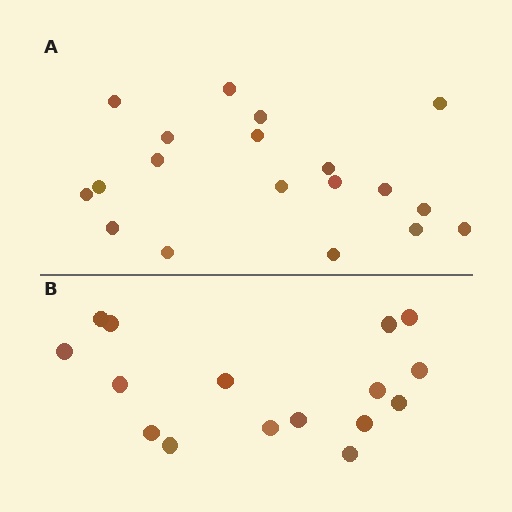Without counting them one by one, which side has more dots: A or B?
Region A (the top region) has more dots.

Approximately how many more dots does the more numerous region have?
Region A has just a few more — roughly 2 or 3 more dots than region B.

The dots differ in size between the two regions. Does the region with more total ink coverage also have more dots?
No. Region B has more total ink coverage because its dots are larger, but region A actually contains more individual dots. Total area can be misleading — the number of items is what matters here.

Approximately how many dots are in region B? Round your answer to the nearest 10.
About 20 dots. (The exact count is 16, which rounds to 20.)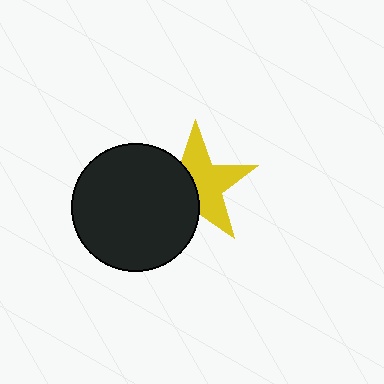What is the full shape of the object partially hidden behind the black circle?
The partially hidden object is a yellow star.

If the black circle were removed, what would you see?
You would see the complete yellow star.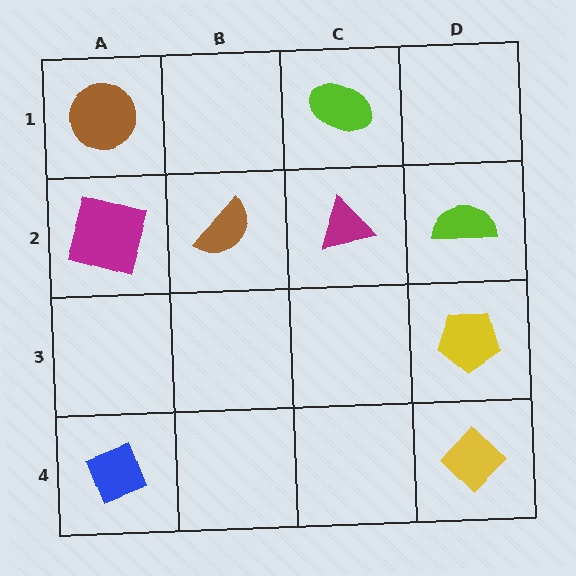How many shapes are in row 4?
2 shapes.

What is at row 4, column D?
A yellow diamond.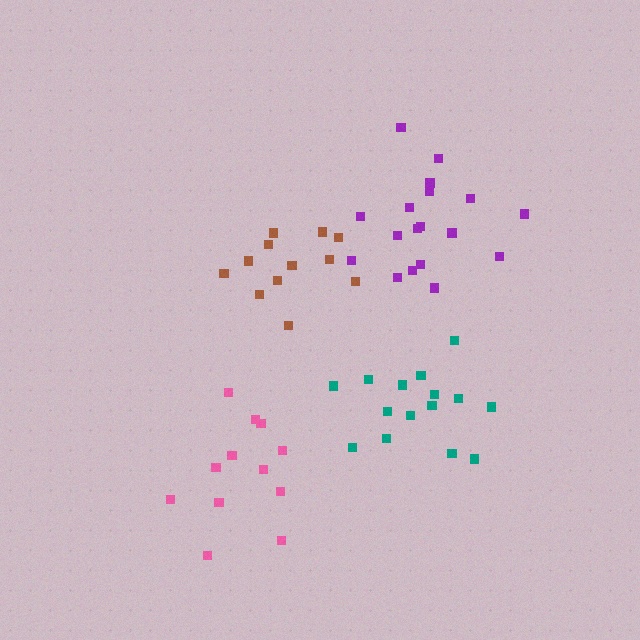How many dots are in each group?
Group 1: 12 dots, Group 2: 18 dots, Group 3: 15 dots, Group 4: 12 dots (57 total).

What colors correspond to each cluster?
The clusters are colored: pink, purple, teal, brown.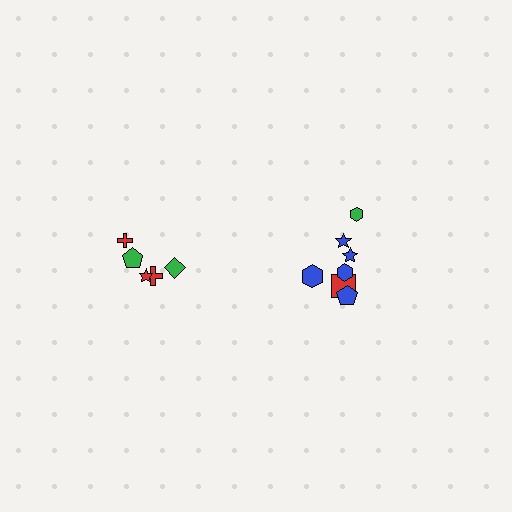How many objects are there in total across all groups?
There are 12 objects.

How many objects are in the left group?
There are 5 objects.